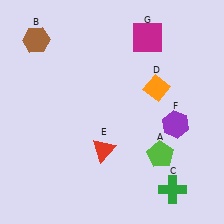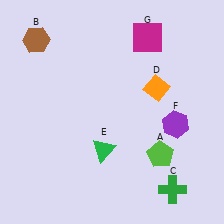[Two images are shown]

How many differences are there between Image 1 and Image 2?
There is 1 difference between the two images.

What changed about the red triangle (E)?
In Image 1, E is red. In Image 2, it changed to green.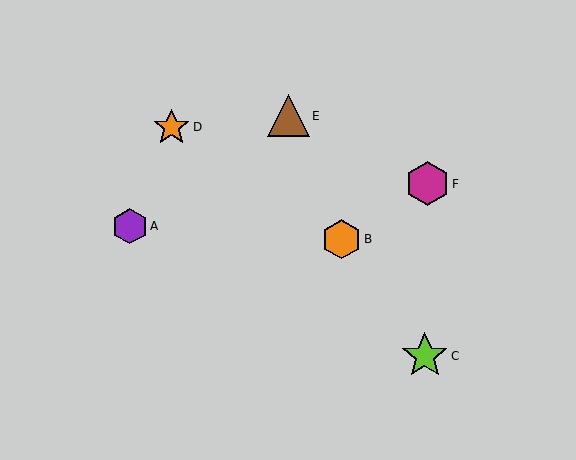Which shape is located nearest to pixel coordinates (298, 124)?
The brown triangle (labeled E) at (288, 116) is nearest to that location.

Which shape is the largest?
The lime star (labeled C) is the largest.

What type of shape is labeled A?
Shape A is a purple hexagon.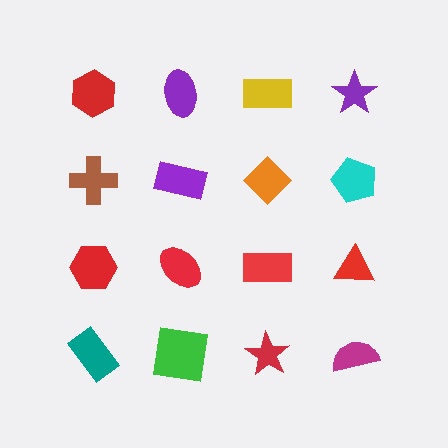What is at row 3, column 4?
A red triangle.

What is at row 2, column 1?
A brown cross.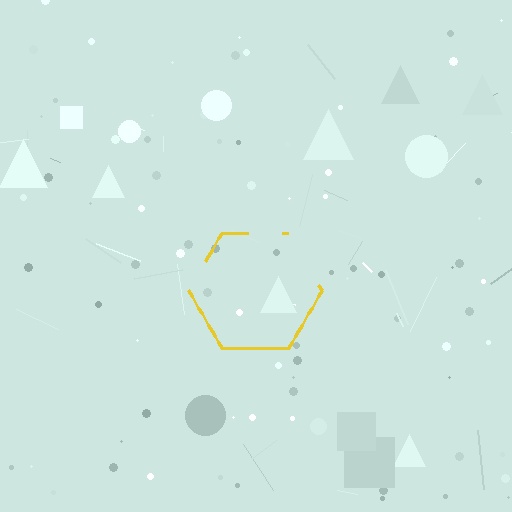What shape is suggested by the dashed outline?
The dashed outline suggests a hexagon.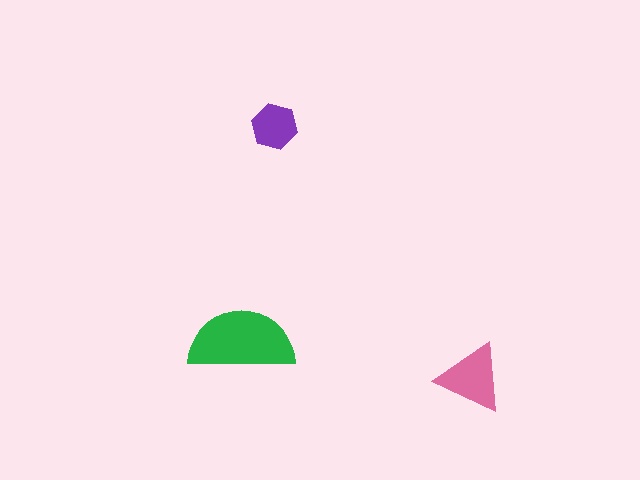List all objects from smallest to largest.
The purple hexagon, the pink triangle, the green semicircle.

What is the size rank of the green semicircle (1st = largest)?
1st.